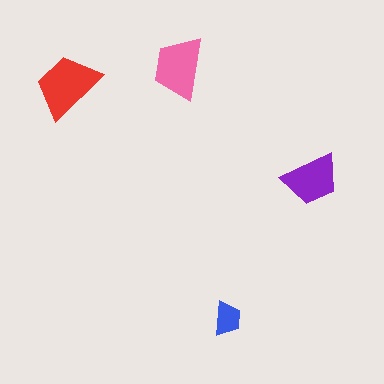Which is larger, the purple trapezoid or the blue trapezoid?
The purple one.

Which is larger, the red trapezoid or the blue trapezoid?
The red one.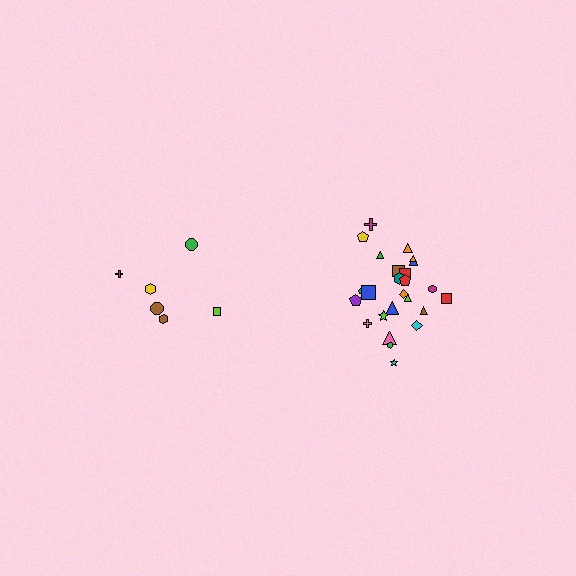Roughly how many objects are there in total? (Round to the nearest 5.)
Roughly 30 objects in total.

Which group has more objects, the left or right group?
The right group.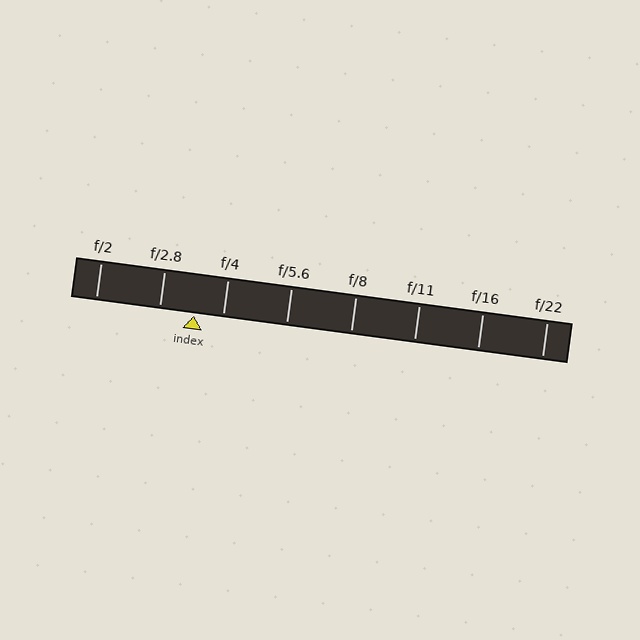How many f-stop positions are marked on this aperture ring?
There are 8 f-stop positions marked.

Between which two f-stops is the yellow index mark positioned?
The index mark is between f/2.8 and f/4.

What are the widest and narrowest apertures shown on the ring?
The widest aperture shown is f/2 and the narrowest is f/22.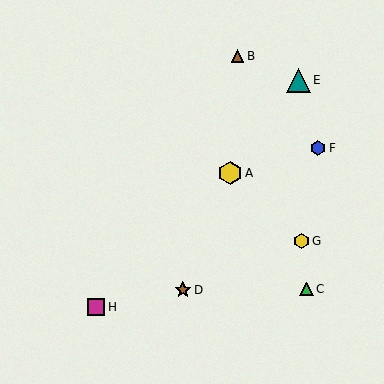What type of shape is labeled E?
Shape E is a teal triangle.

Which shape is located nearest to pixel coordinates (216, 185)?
The yellow hexagon (labeled A) at (230, 173) is nearest to that location.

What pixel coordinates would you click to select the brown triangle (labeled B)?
Click at (238, 56) to select the brown triangle B.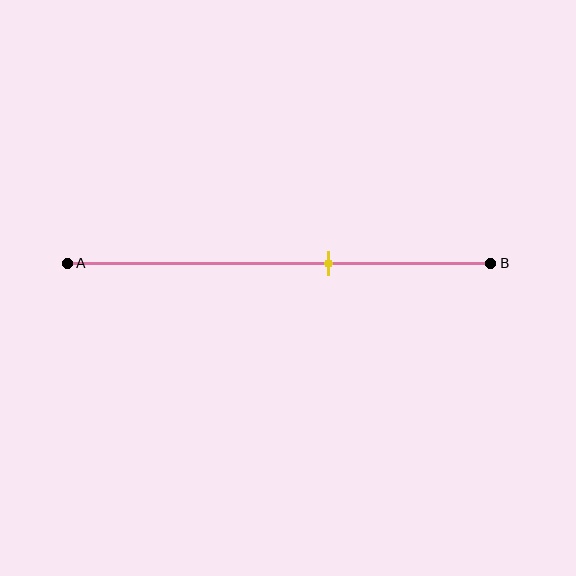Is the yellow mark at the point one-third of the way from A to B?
No, the mark is at about 60% from A, not at the 33% one-third point.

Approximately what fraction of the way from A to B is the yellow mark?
The yellow mark is approximately 60% of the way from A to B.